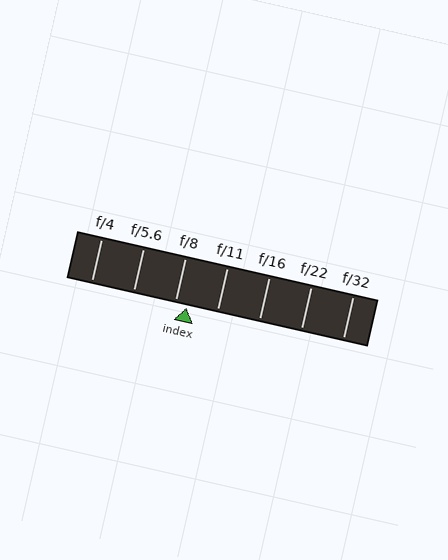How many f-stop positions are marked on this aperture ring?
There are 7 f-stop positions marked.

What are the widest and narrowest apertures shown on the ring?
The widest aperture shown is f/4 and the narrowest is f/32.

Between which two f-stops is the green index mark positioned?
The index mark is between f/8 and f/11.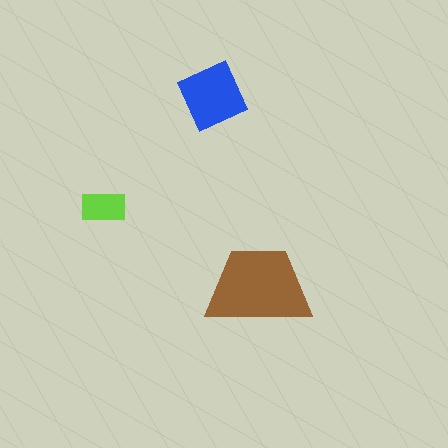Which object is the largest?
The brown trapezoid.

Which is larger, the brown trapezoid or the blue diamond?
The brown trapezoid.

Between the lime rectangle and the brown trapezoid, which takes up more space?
The brown trapezoid.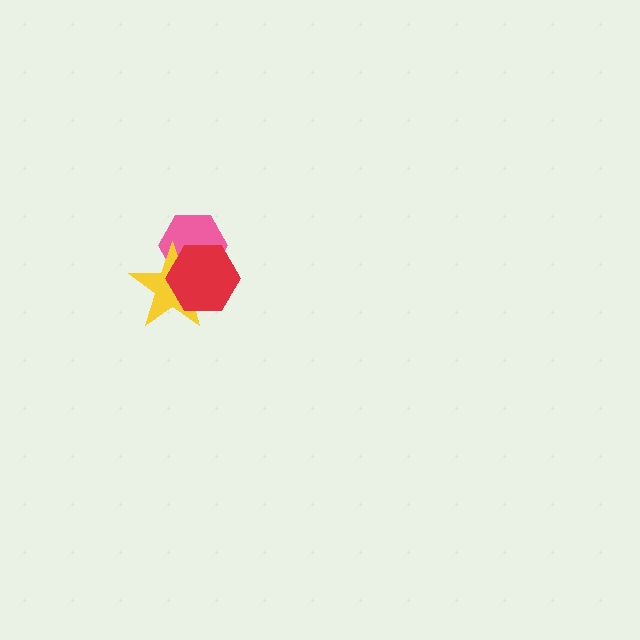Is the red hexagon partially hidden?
No, no other shape covers it.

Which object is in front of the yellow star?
The red hexagon is in front of the yellow star.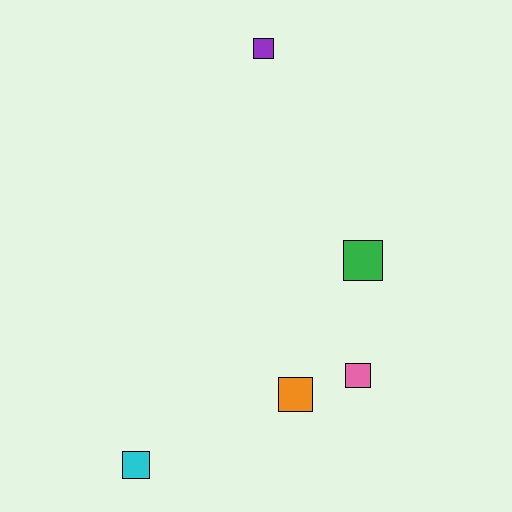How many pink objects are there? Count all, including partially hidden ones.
There is 1 pink object.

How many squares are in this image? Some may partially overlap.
There are 5 squares.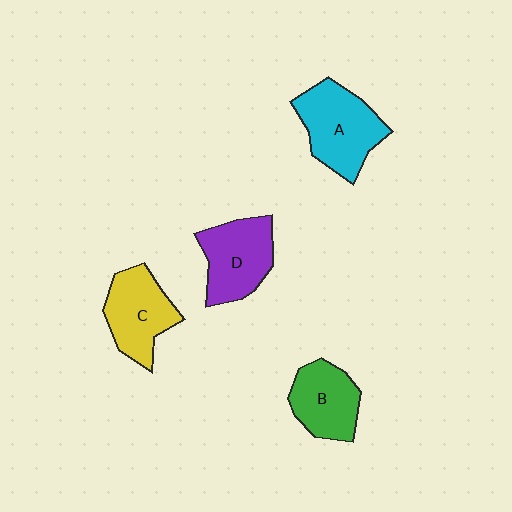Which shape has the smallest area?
Shape B (green).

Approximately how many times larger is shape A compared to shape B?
Approximately 1.3 times.